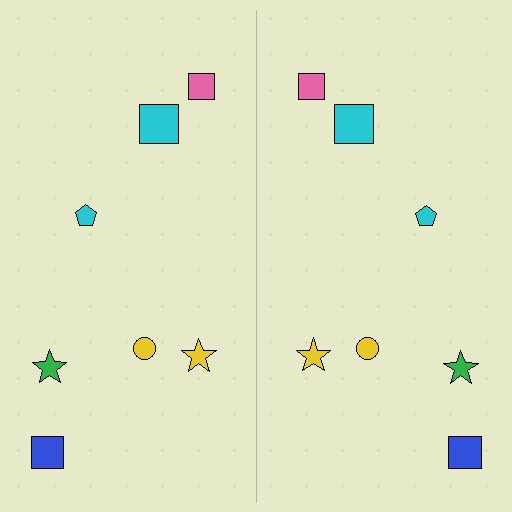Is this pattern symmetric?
Yes, this pattern has bilateral (reflection) symmetry.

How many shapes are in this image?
There are 14 shapes in this image.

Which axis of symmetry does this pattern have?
The pattern has a vertical axis of symmetry running through the center of the image.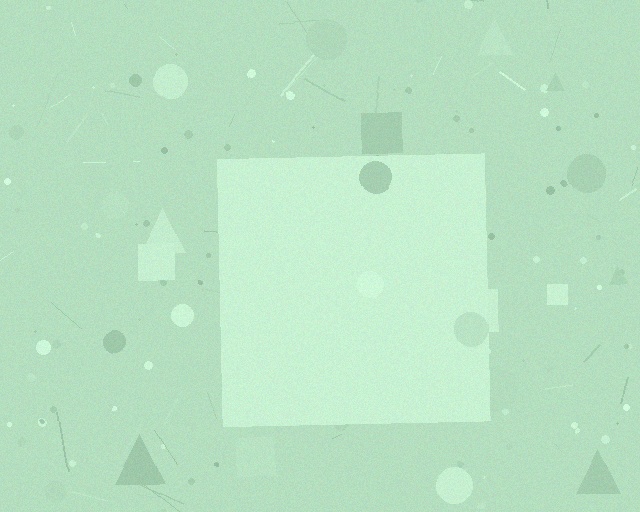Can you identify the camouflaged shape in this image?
The camouflaged shape is a square.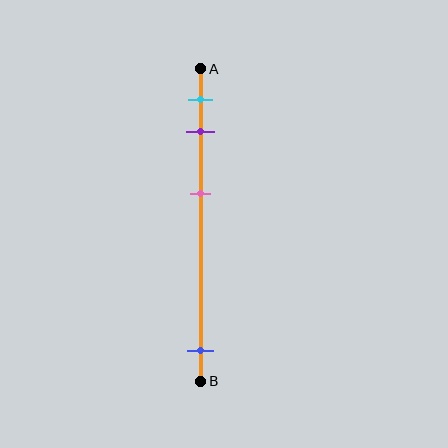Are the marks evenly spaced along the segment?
No, the marks are not evenly spaced.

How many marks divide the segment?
There are 4 marks dividing the segment.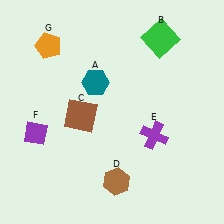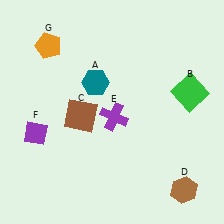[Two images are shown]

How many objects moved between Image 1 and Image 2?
3 objects moved between the two images.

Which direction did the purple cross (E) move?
The purple cross (E) moved left.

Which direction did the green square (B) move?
The green square (B) moved down.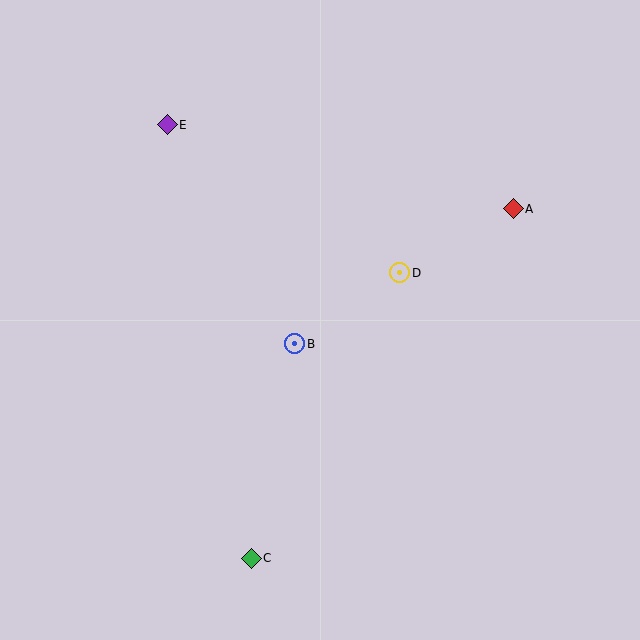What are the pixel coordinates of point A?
Point A is at (513, 209).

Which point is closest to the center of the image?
Point B at (295, 344) is closest to the center.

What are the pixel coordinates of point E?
Point E is at (167, 125).